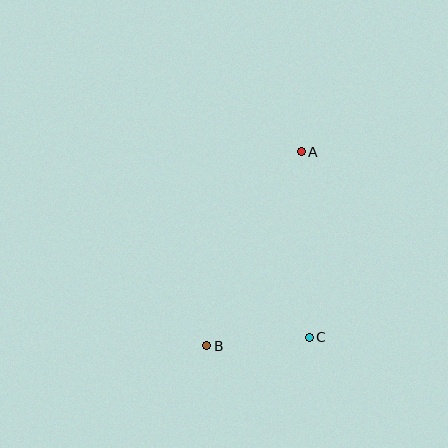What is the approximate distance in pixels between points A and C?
The distance between A and C is approximately 186 pixels.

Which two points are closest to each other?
Points B and C are closest to each other.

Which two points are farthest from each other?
Points A and B are farthest from each other.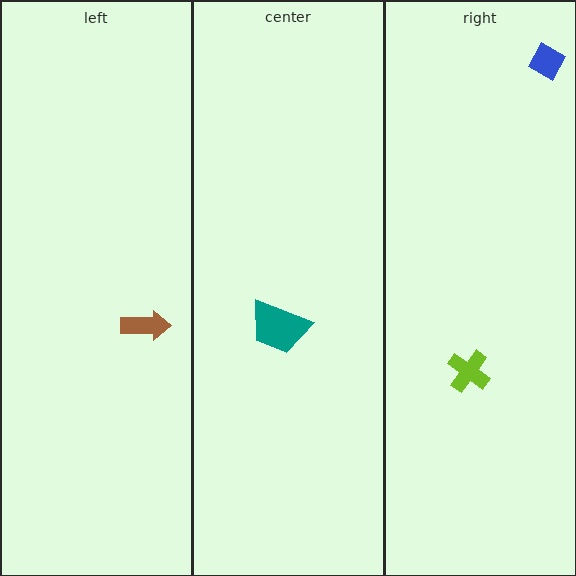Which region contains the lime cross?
The right region.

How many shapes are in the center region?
1.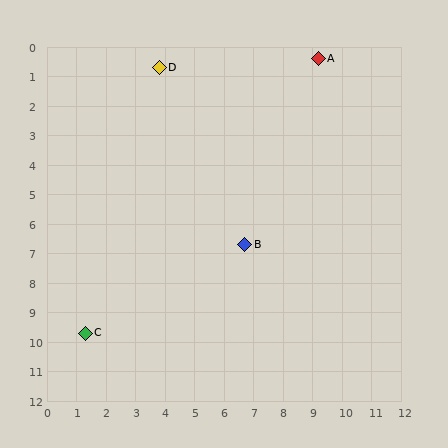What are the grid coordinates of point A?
Point A is at approximately (9.2, 0.4).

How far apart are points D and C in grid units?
Points D and C are about 9.3 grid units apart.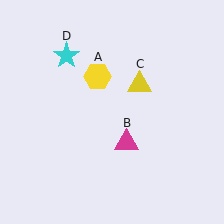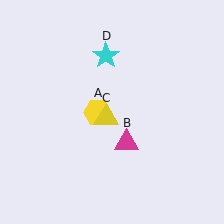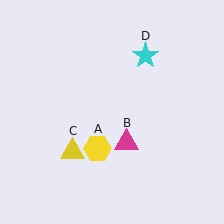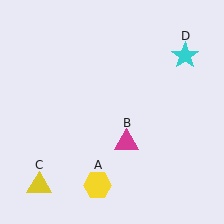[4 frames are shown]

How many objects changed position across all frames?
3 objects changed position: yellow hexagon (object A), yellow triangle (object C), cyan star (object D).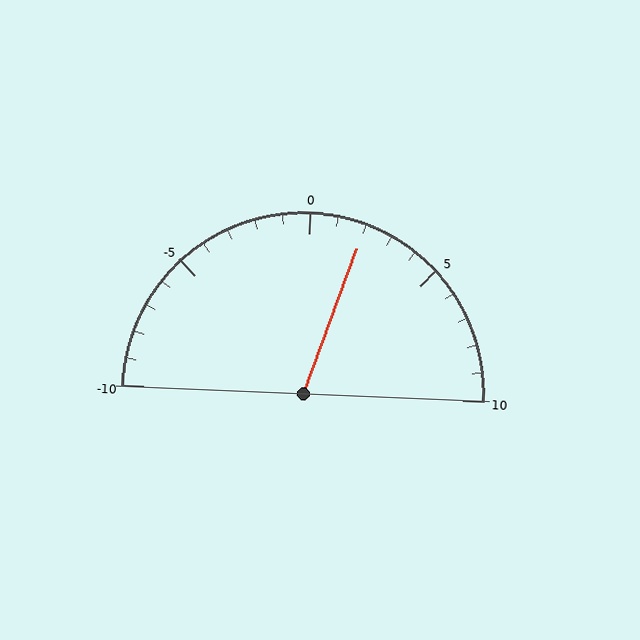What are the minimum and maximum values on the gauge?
The gauge ranges from -10 to 10.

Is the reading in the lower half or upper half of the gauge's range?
The reading is in the upper half of the range (-10 to 10).